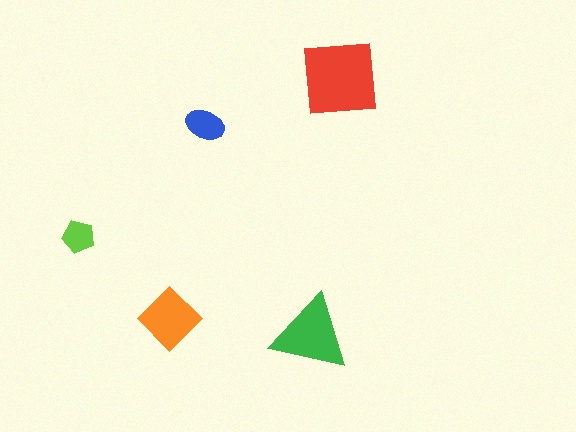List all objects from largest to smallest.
The red square, the green triangle, the orange diamond, the blue ellipse, the lime pentagon.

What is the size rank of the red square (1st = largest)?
1st.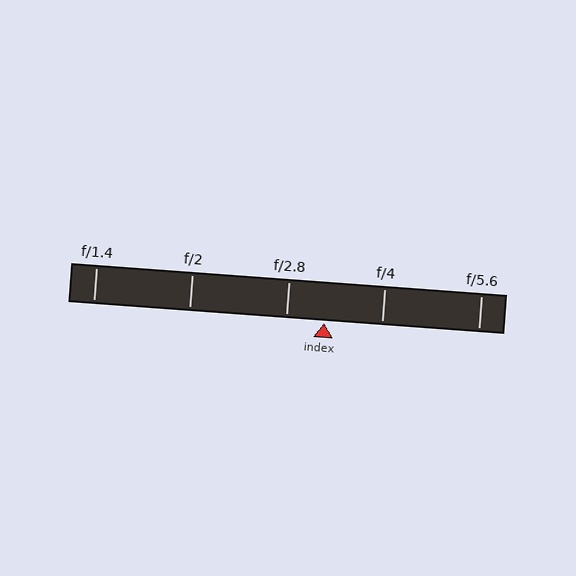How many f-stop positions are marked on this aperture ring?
There are 5 f-stop positions marked.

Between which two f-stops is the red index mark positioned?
The index mark is between f/2.8 and f/4.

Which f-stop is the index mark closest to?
The index mark is closest to f/2.8.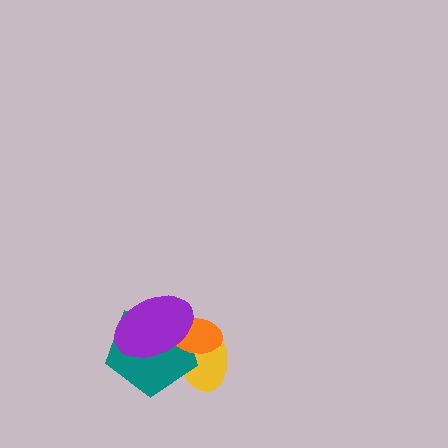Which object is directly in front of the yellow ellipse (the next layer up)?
The teal pentagon is directly in front of the yellow ellipse.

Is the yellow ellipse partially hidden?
Yes, it is partially covered by another shape.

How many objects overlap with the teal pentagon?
3 objects overlap with the teal pentagon.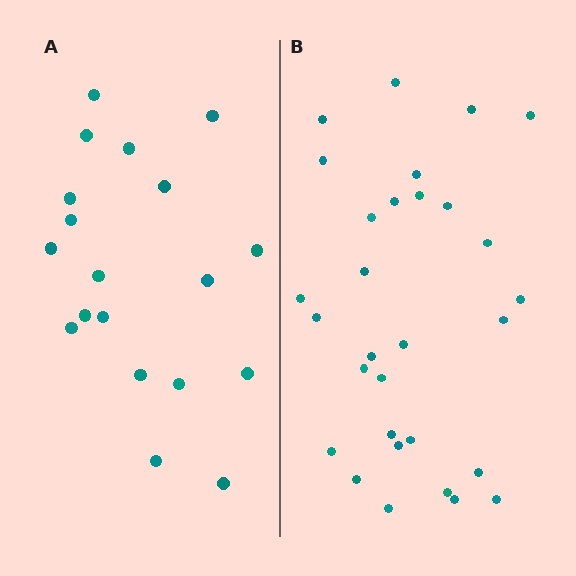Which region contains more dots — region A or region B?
Region B (the right region) has more dots.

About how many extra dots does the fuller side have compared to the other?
Region B has roughly 12 or so more dots than region A.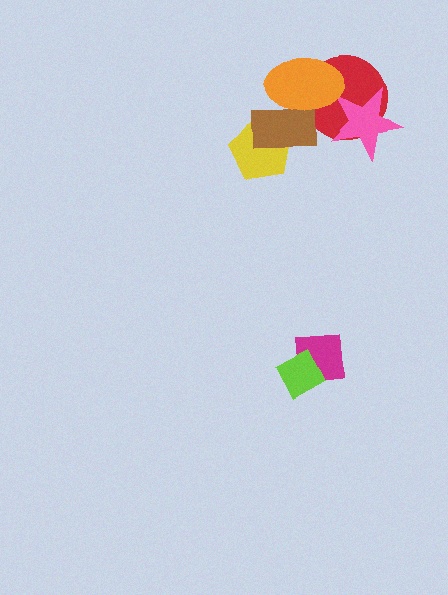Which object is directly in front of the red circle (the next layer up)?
The pink star is directly in front of the red circle.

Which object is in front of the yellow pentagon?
The brown rectangle is in front of the yellow pentagon.